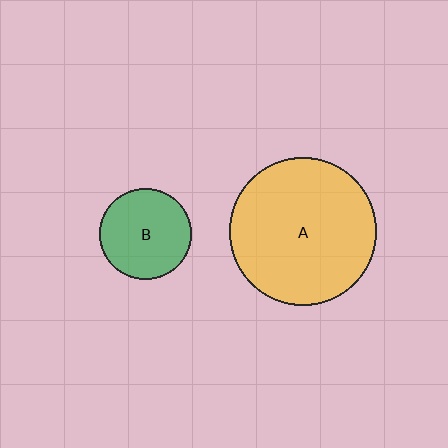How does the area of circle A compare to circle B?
Approximately 2.6 times.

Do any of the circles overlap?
No, none of the circles overlap.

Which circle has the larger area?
Circle A (yellow).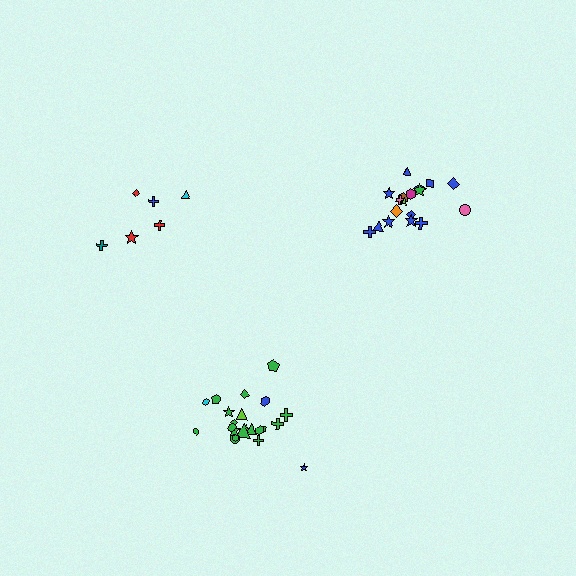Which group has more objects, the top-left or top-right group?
The top-right group.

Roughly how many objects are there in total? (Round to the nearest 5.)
Roughly 45 objects in total.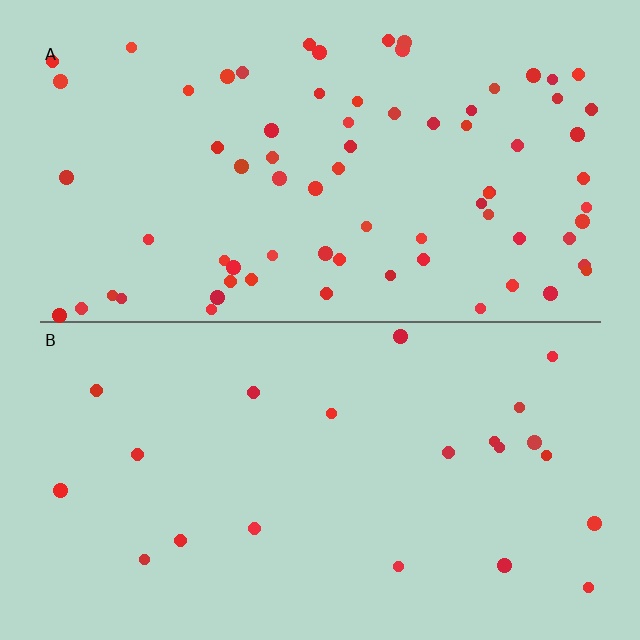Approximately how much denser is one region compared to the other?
Approximately 3.4× — region A over region B.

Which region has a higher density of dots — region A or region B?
A (the top).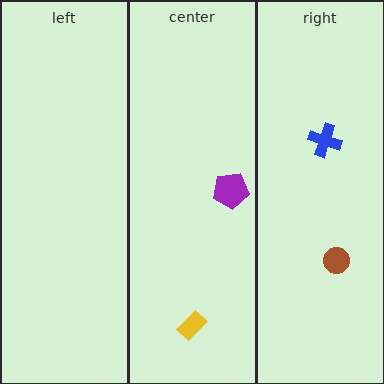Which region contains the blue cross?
The right region.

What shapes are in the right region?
The brown circle, the blue cross.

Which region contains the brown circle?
The right region.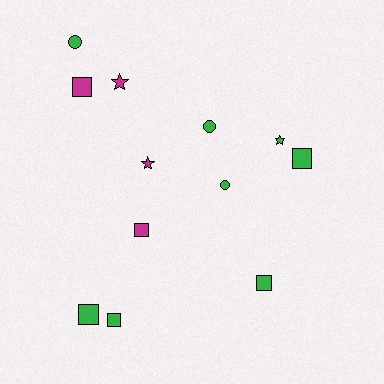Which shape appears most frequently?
Square, with 6 objects.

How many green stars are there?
There is 1 green star.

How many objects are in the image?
There are 12 objects.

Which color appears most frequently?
Green, with 8 objects.